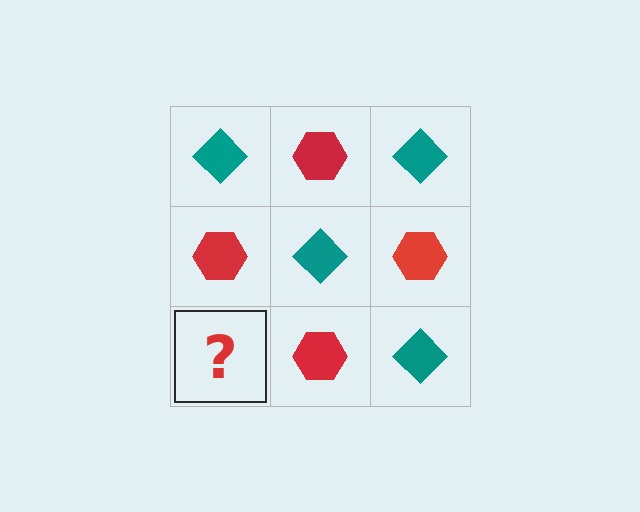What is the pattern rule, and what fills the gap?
The rule is that it alternates teal diamond and red hexagon in a checkerboard pattern. The gap should be filled with a teal diamond.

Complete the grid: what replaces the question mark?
The question mark should be replaced with a teal diamond.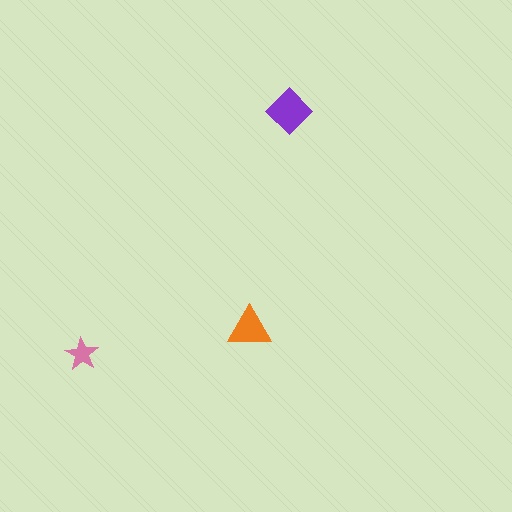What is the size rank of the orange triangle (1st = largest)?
2nd.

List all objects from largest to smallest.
The purple diamond, the orange triangle, the pink star.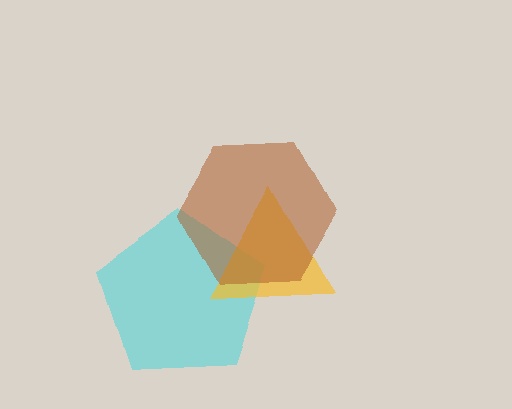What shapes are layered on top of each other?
The layered shapes are: a cyan pentagon, a yellow triangle, a brown hexagon.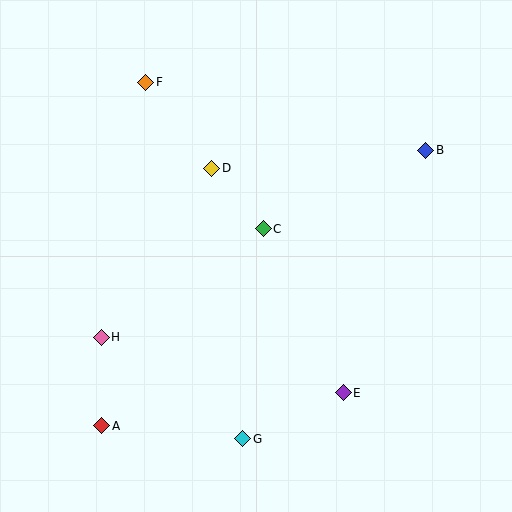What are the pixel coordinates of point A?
Point A is at (102, 426).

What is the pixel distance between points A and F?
The distance between A and F is 346 pixels.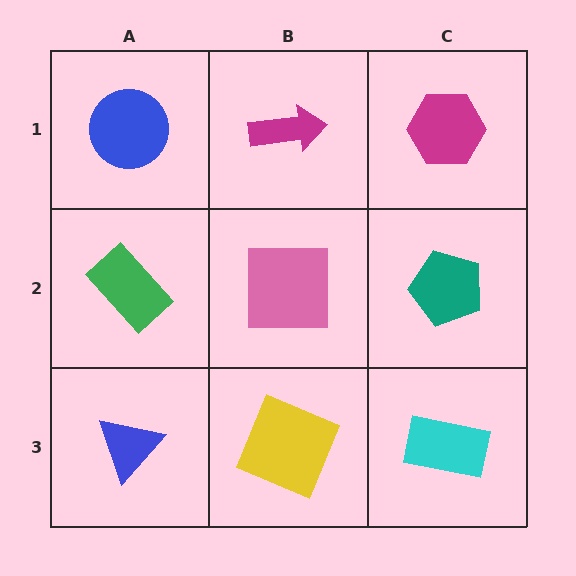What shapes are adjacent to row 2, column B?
A magenta arrow (row 1, column B), a yellow square (row 3, column B), a green rectangle (row 2, column A), a teal pentagon (row 2, column C).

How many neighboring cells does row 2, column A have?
3.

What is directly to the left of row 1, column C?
A magenta arrow.